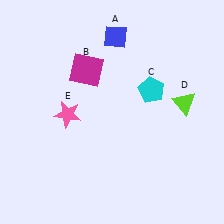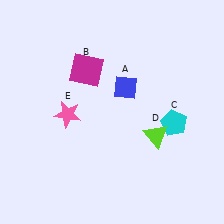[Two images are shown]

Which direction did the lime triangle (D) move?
The lime triangle (D) moved down.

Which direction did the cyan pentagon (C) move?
The cyan pentagon (C) moved down.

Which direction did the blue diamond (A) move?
The blue diamond (A) moved down.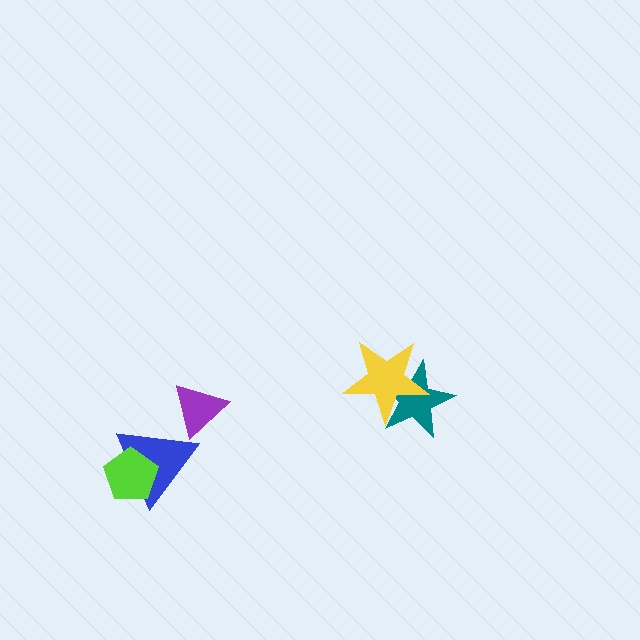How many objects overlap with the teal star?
1 object overlaps with the teal star.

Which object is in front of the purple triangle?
The blue triangle is in front of the purple triangle.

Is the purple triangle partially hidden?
Yes, it is partially covered by another shape.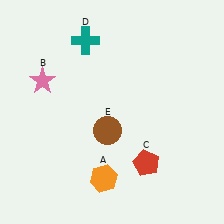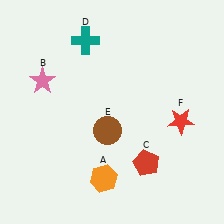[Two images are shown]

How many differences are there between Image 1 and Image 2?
There is 1 difference between the two images.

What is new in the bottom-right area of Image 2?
A red star (F) was added in the bottom-right area of Image 2.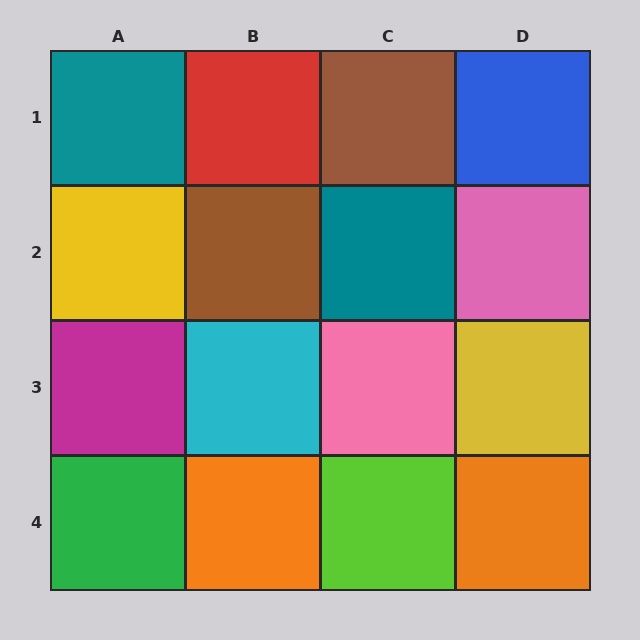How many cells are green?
1 cell is green.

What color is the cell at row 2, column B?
Brown.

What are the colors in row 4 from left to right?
Green, orange, lime, orange.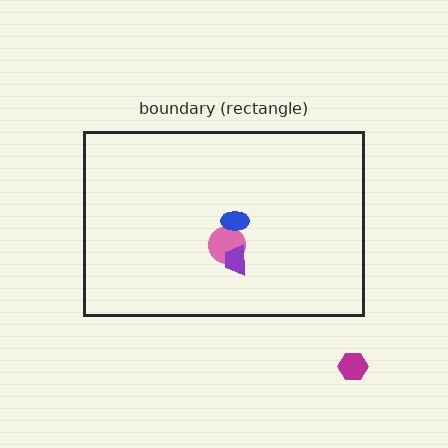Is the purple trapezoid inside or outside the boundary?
Inside.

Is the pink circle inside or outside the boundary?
Inside.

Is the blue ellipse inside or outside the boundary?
Inside.